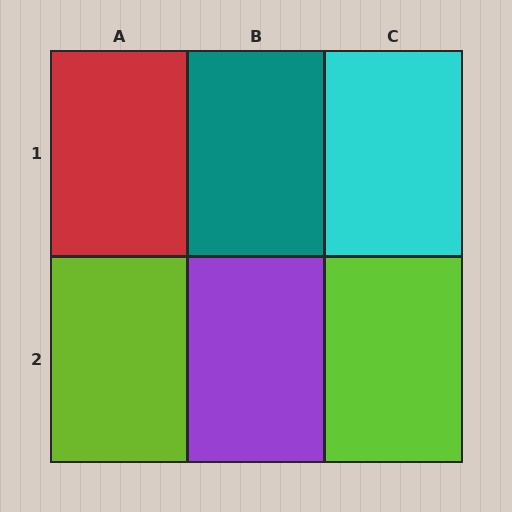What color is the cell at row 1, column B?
Teal.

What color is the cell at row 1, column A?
Red.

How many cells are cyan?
1 cell is cyan.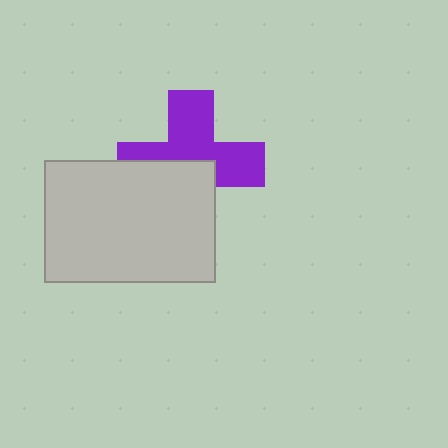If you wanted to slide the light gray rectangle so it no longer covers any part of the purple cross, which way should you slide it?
Slide it down — that is the most direct way to separate the two shapes.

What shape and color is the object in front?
The object in front is a light gray rectangle.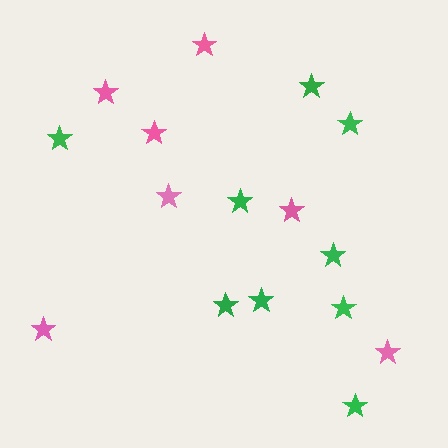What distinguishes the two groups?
There are 2 groups: one group of pink stars (7) and one group of green stars (9).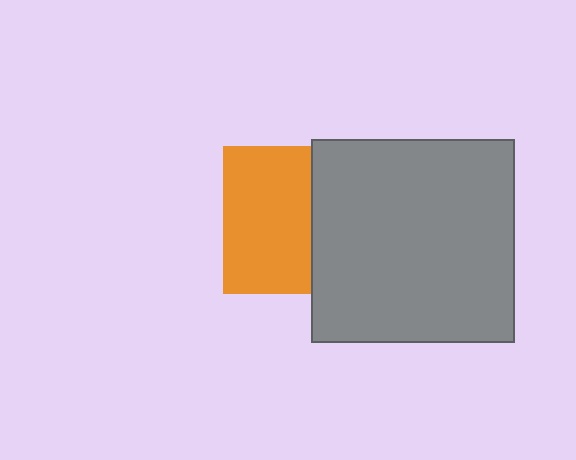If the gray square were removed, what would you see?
You would see the complete orange square.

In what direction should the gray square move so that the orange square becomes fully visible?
The gray square should move right. That is the shortest direction to clear the overlap and leave the orange square fully visible.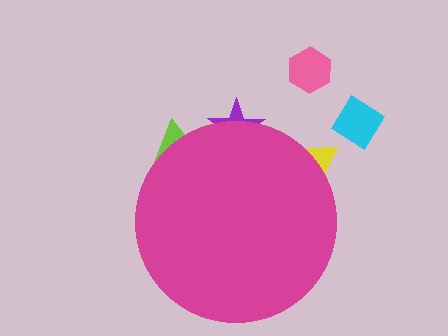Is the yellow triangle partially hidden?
Yes, the yellow triangle is partially hidden behind the magenta circle.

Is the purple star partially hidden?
Yes, the purple star is partially hidden behind the magenta circle.